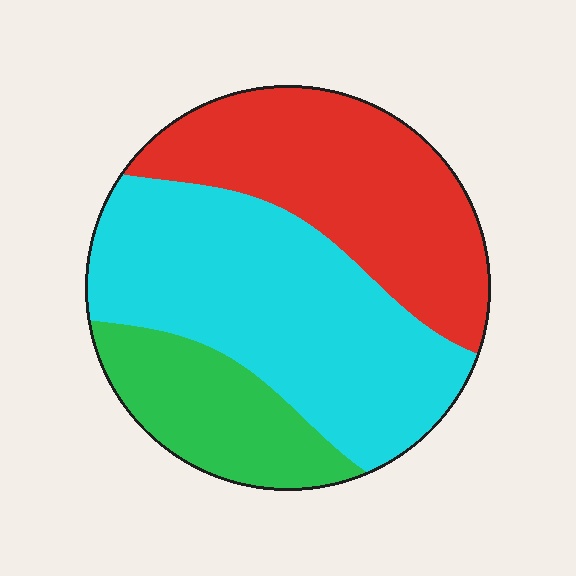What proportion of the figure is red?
Red takes up about one third (1/3) of the figure.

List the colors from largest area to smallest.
From largest to smallest: cyan, red, green.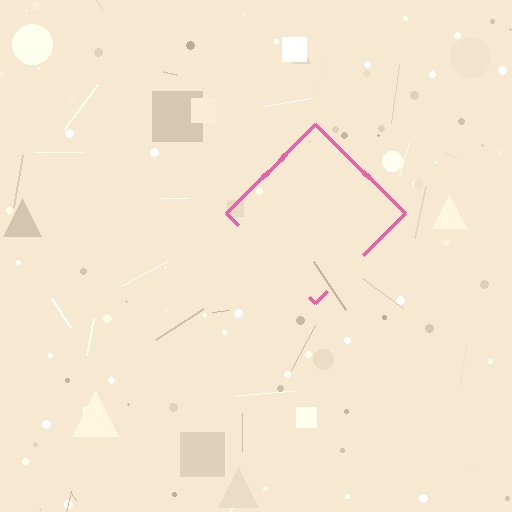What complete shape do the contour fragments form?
The contour fragments form a diamond.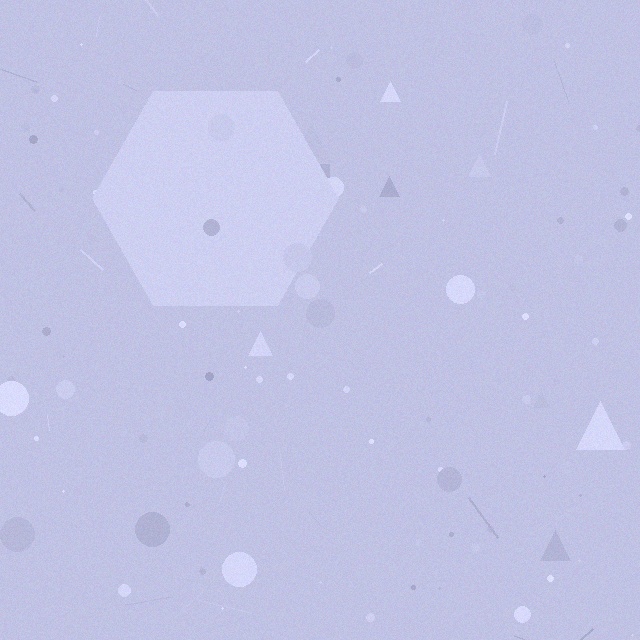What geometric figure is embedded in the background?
A hexagon is embedded in the background.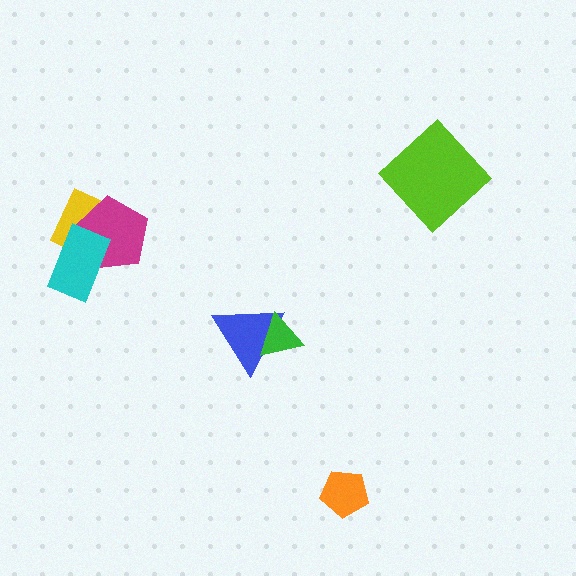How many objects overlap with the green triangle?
1 object overlaps with the green triangle.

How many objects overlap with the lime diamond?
0 objects overlap with the lime diamond.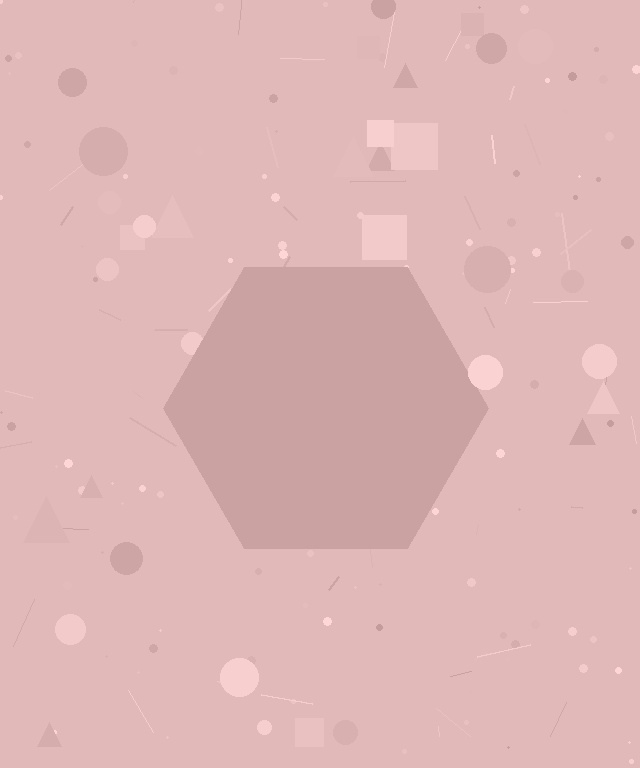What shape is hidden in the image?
A hexagon is hidden in the image.